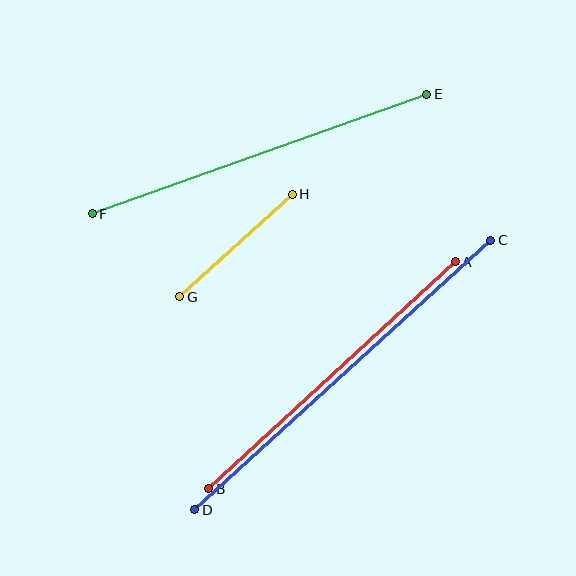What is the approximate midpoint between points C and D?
The midpoint is at approximately (343, 375) pixels.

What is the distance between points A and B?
The distance is approximately 335 pixels.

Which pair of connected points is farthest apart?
Points C and D are farthest apart.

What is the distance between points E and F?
The distance is approximately 355 pixels.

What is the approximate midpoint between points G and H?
The midpoint is at approximately (236, 246) pixels.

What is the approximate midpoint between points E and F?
The midpoint is at approximately (260, 154) pixels.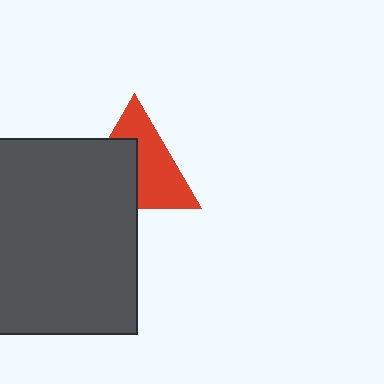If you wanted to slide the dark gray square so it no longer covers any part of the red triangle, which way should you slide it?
Slide it toward the lower-left — that is the most direct way to separate the two shapes.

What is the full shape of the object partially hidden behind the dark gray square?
The partially hidden object is a red triangle.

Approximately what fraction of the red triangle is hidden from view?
Roughly 45% of the red triangle is hidden behind the dark gray square.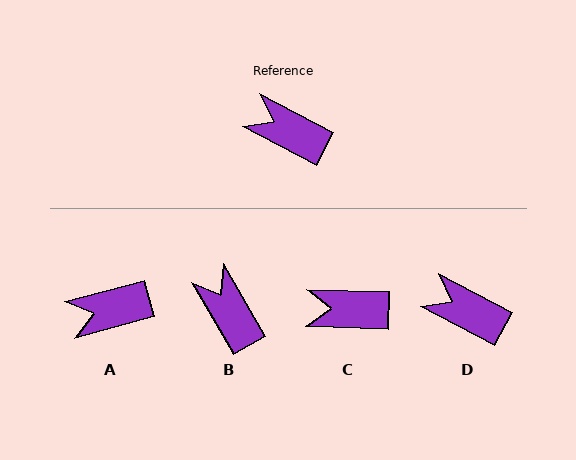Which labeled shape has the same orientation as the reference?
D.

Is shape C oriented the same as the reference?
No, it is off by about 26 degrees.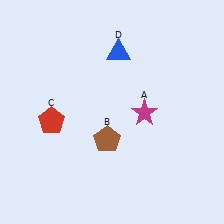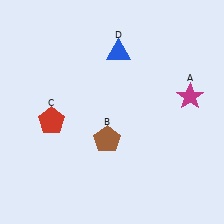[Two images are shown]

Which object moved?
The magenta star (A) moved right.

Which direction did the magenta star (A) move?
The magenta star (A) moved right.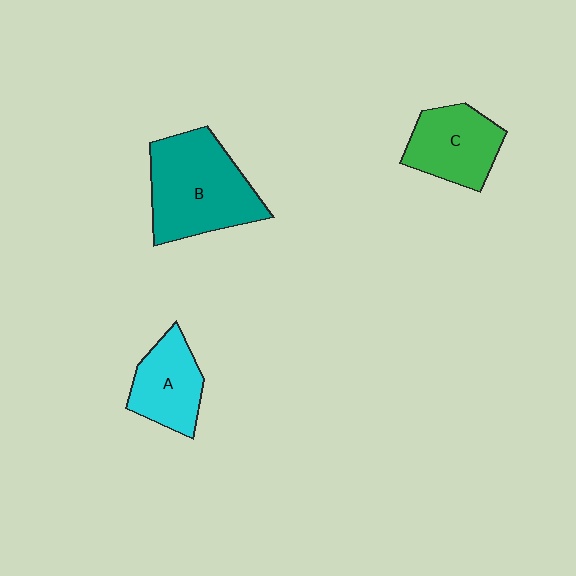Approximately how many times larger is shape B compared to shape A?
Approximately 1.7 times.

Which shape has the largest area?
Shape B (teal).